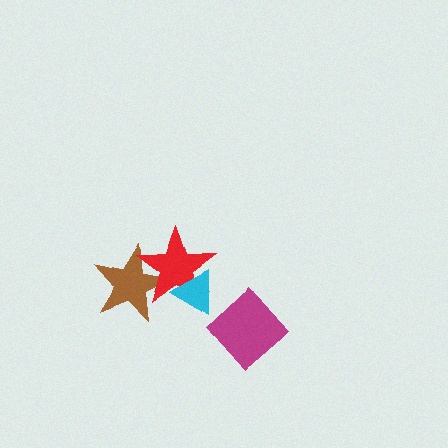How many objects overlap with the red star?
2 objects overlap with the red star.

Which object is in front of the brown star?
The red star is in front of the brown star.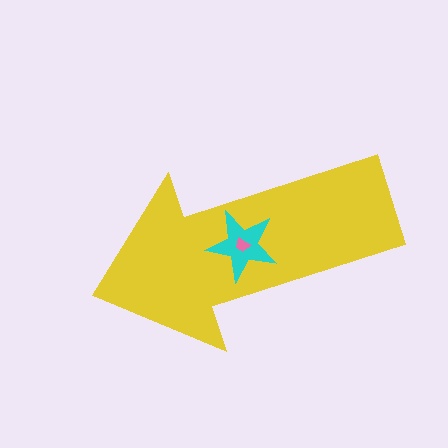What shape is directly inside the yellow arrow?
The cyan star.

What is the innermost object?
The pink trapezoid.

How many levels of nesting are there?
3.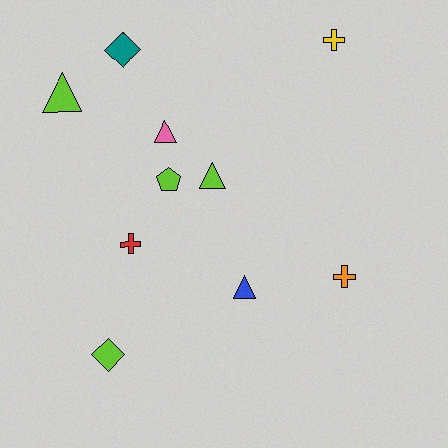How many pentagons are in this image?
There is 1 pentagon.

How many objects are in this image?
There are 10 objects.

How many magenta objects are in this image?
There are no magenta objects.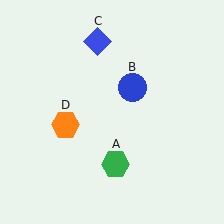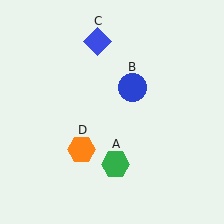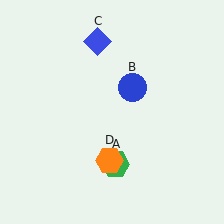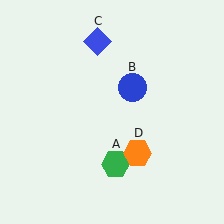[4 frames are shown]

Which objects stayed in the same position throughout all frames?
Green hexagon (object A) and blue circle (object B) and blue diamond (object C) remained stationary.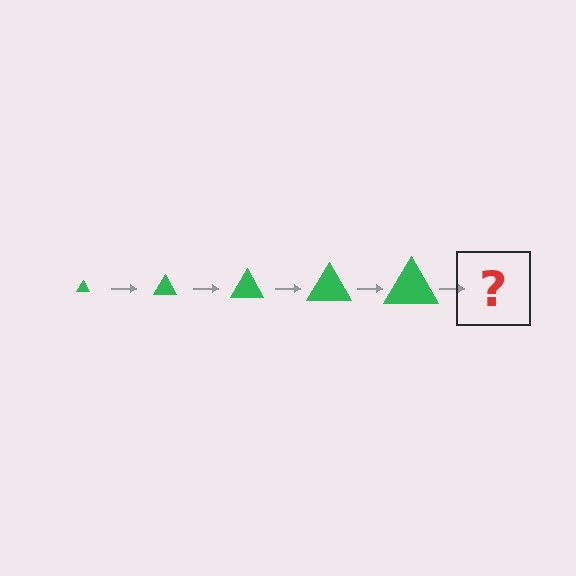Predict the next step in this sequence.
The next step is a green triangle, larger than the previous one.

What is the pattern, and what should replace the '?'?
The pattern is that the triangle gets progressively larger each step. The '?' should be a green triangle, larger than the previous one.